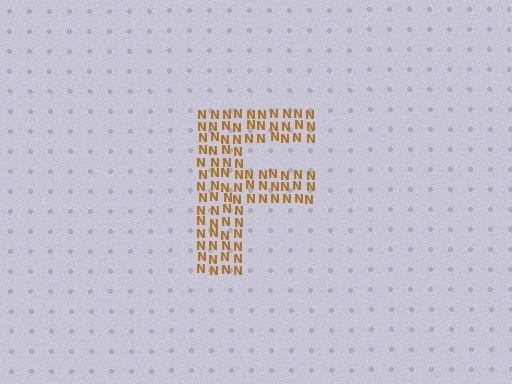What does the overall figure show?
The overall figure shows the letter F.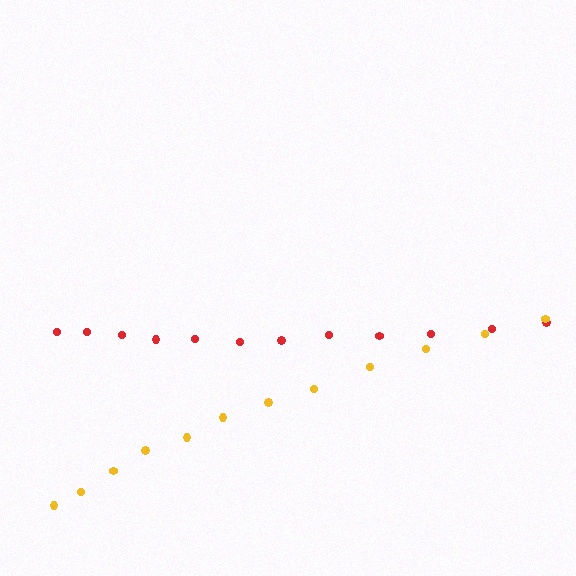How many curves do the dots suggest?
There are 2 distinct paths.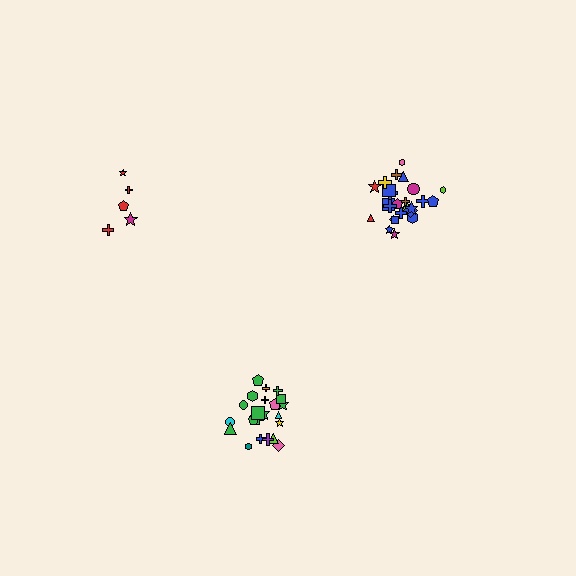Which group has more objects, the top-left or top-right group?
The top-right group.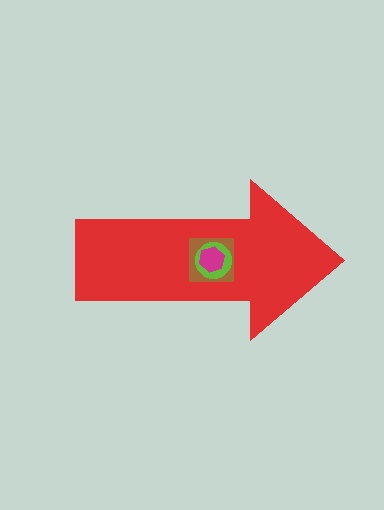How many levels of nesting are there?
4.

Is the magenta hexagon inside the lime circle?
Yes.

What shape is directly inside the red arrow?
The brown square.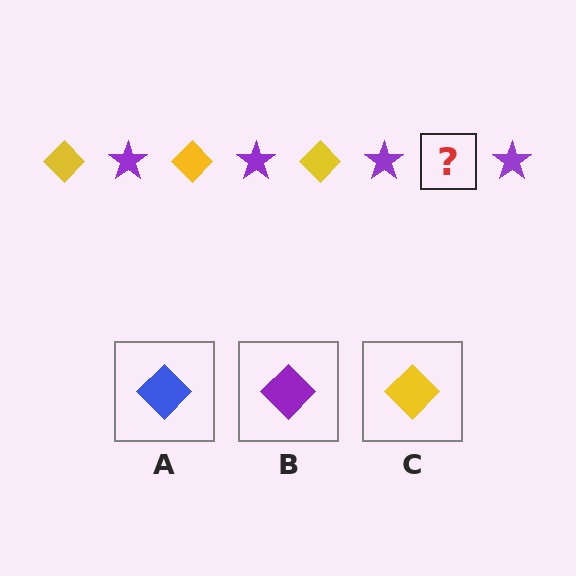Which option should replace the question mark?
Option C.